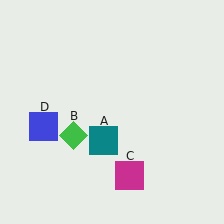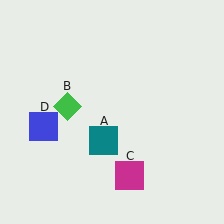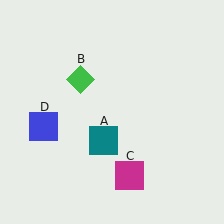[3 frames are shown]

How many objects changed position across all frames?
1 object changed position: green diamond (object B).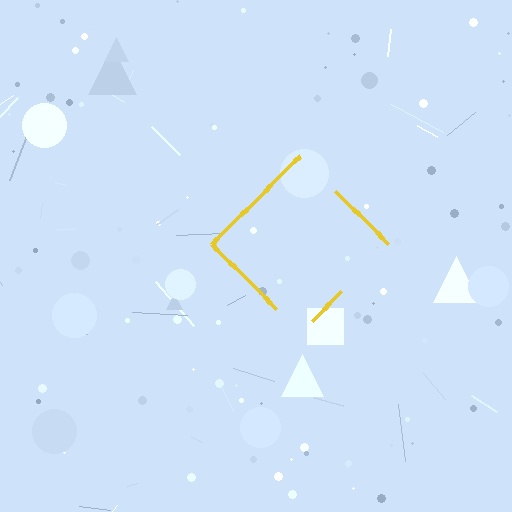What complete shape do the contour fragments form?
The contour fragments form a diamond.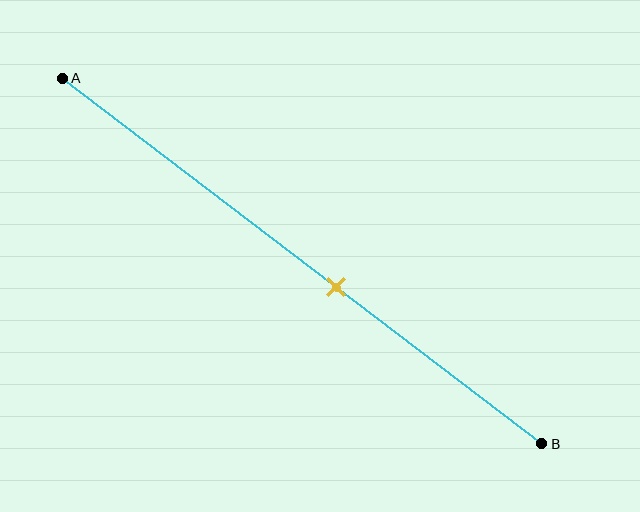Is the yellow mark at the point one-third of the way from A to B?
No, the mark is at about 55% from A, not at the 33% one-third point.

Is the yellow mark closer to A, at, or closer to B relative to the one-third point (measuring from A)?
The yellow mark is closer to point B than the one-third point of segment AB.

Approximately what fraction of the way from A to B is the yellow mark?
The yellow mark is approximately 55% of the way from A to B.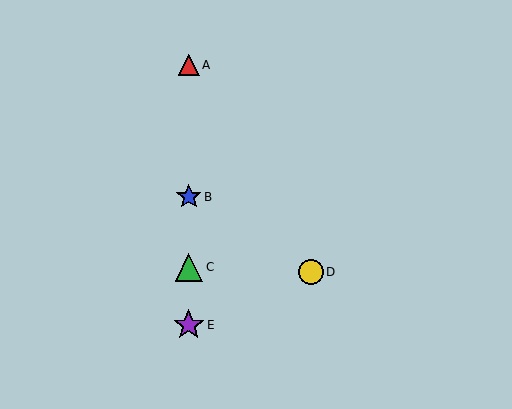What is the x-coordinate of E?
Object E is at x≈189.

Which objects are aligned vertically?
Objects A, B, C, E are aligned vertically.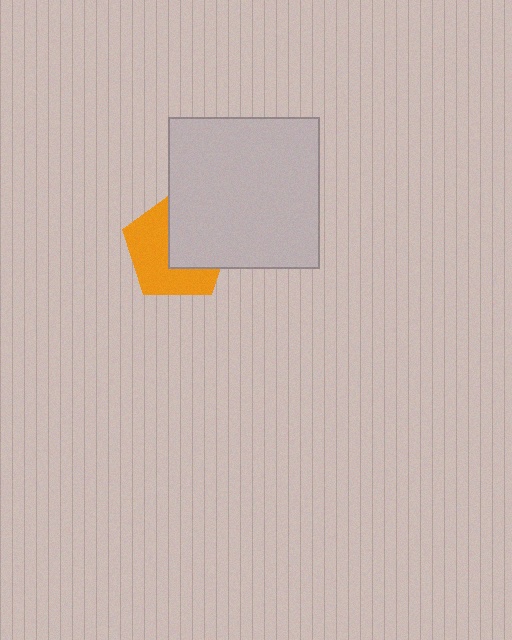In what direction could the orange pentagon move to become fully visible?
The orange pentagon could move toward the lower-left. That would shift it out from behind the light gray square entirely.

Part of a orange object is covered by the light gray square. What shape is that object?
It is a pentagon.